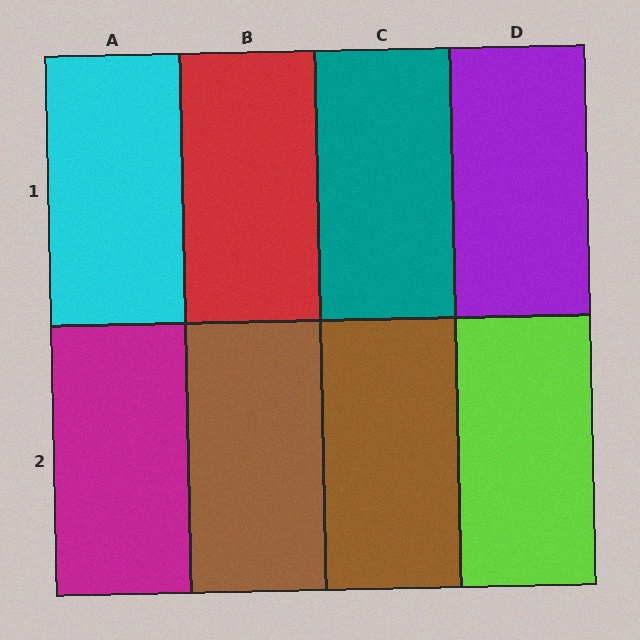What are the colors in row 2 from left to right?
Magenta, brown, brown, lime.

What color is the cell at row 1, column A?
Cyan.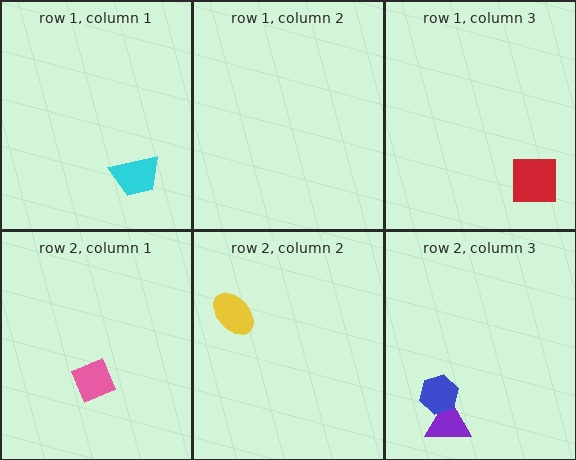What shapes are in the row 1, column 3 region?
The red square.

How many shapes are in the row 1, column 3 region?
1.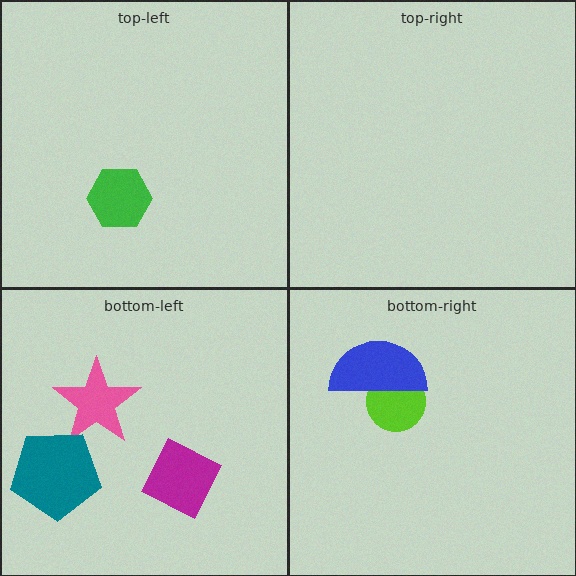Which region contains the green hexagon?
The top-left region.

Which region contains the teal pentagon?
The bottom-left region.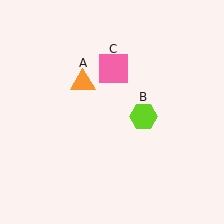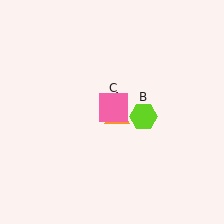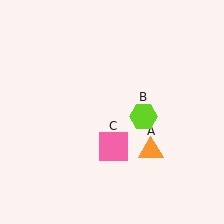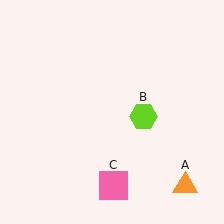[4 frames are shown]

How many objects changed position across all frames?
2 objects changed position: orange triangle (object A), pink square (object C).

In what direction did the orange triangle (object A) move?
The orange triangle (object A) moved down and to the right.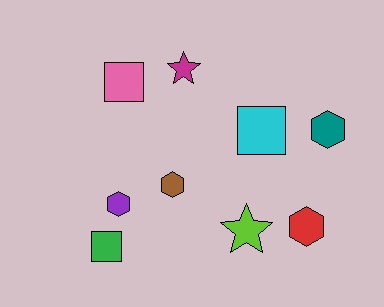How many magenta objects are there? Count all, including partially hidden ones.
There is 1 magenta object.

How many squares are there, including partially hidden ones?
There are 3 squares.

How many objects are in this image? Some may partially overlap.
There are 9 objects.